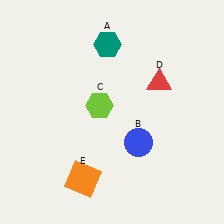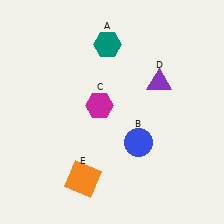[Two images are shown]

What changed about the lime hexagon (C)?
In Image 1, C is lime. In Image 2, it changed to magenta.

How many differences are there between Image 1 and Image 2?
There are 2 differences between the two images.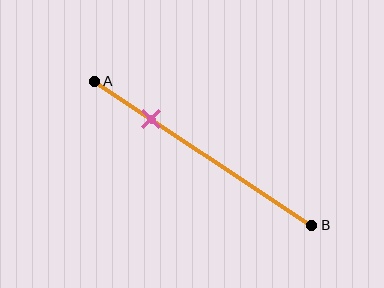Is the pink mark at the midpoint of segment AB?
No, the mark is at about 25% from A, not at the 50% midpoint.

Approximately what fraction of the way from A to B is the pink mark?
The pink mark is approximately 25% of the way from A to B.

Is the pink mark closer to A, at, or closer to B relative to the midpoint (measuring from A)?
The pink mark is closer to point A than the midpoint of segment AB.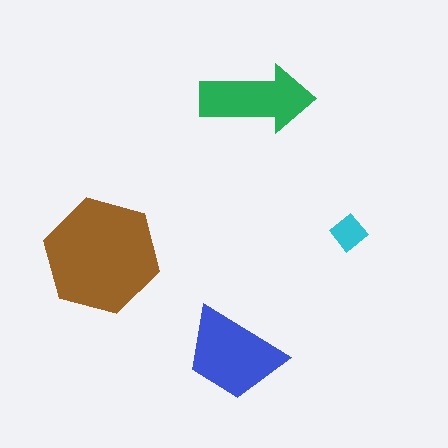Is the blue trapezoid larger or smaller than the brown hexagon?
Smaller.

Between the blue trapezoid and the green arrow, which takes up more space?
The blue trapezoid.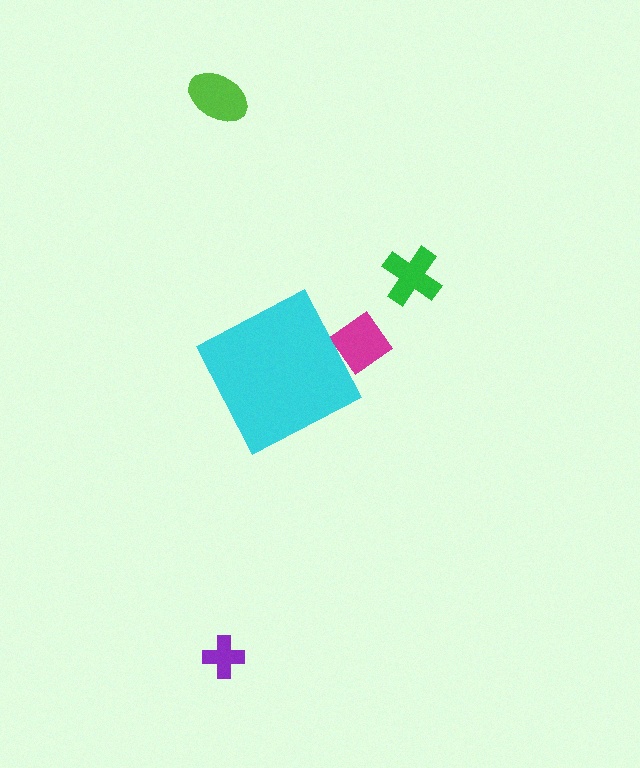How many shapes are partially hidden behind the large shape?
1 shape is partially hidden.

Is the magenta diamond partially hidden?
Yes, the magenta diamond is partially hidden behind the cyan diamond.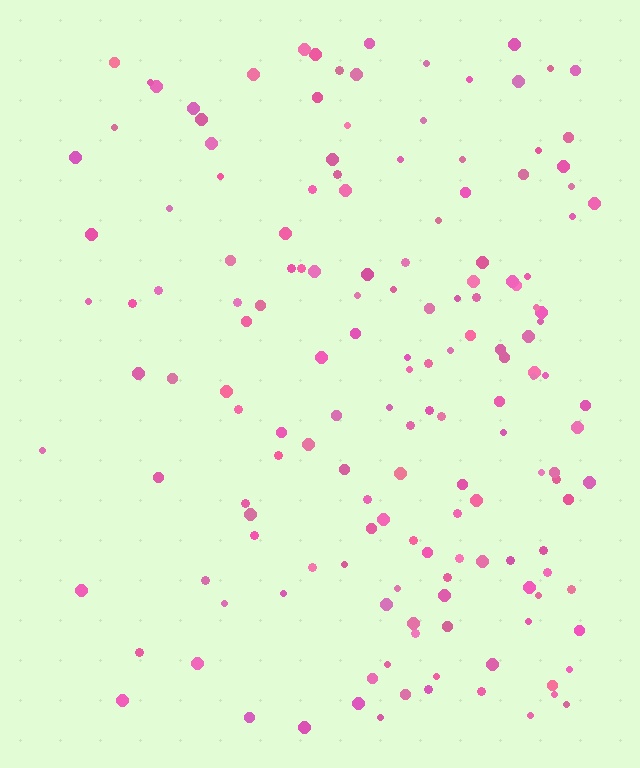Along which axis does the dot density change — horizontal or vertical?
Horizontal.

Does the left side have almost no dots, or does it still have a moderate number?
Still a moderate number, just noticeably fewer than the right.